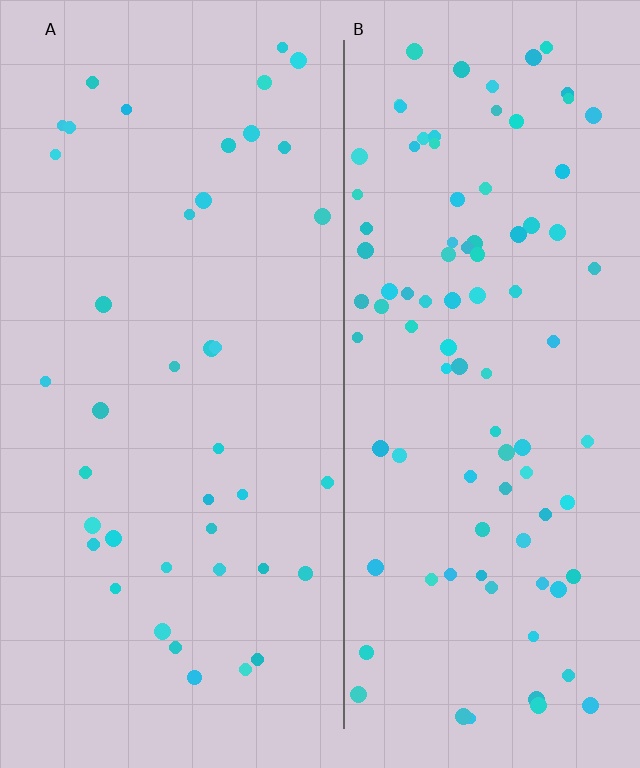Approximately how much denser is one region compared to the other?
Approximately 2.3× — region B over region A.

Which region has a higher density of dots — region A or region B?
B (the right).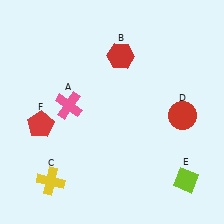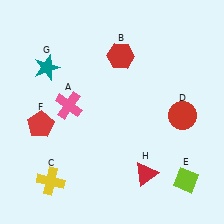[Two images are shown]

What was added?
A teal star (G), a red triangle (H) were added in Image 2.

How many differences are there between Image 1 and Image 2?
There are 2 differences between the two images.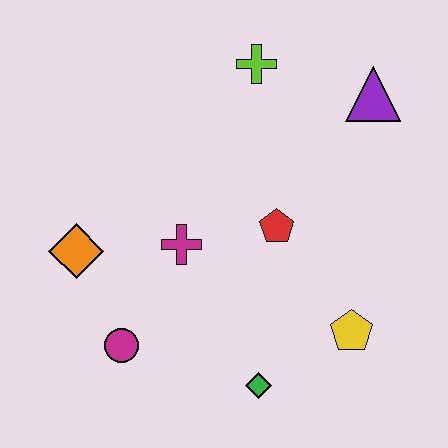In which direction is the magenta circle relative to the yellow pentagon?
The magenta circle is to the left of the yellow pentagon.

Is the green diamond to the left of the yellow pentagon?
Yes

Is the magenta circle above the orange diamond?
No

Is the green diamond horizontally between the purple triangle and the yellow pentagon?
No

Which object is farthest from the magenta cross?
The purple triangle is farthest from the magenta cross.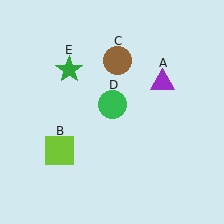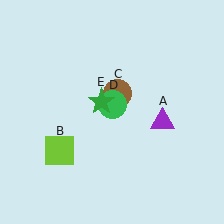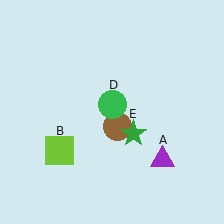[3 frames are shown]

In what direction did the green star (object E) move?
The green star (object E) moved down and to the right.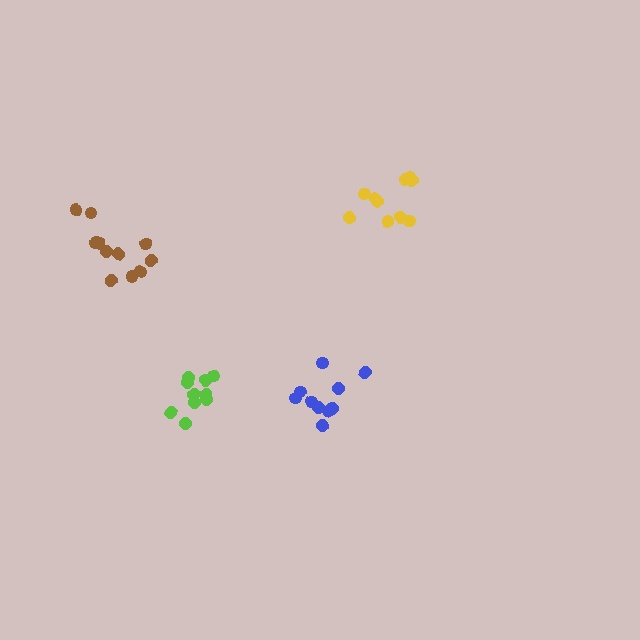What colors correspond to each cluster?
The clusters are colored: brown, yellow, blue, lime.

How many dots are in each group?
Group 1: 11 dots, Group 2: 10 dots, Group 3: 10 dots, Group 4: 10 dots (41 total).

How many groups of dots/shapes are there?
There are 4 groups.